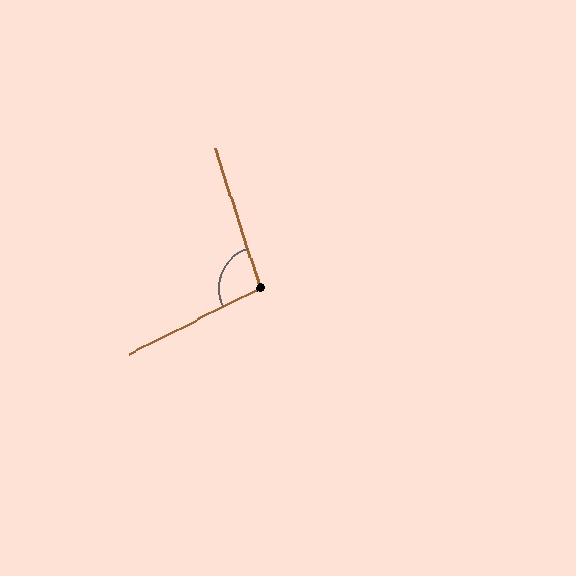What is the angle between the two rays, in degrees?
Approximately 99 degrees.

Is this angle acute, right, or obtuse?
It is obtuse.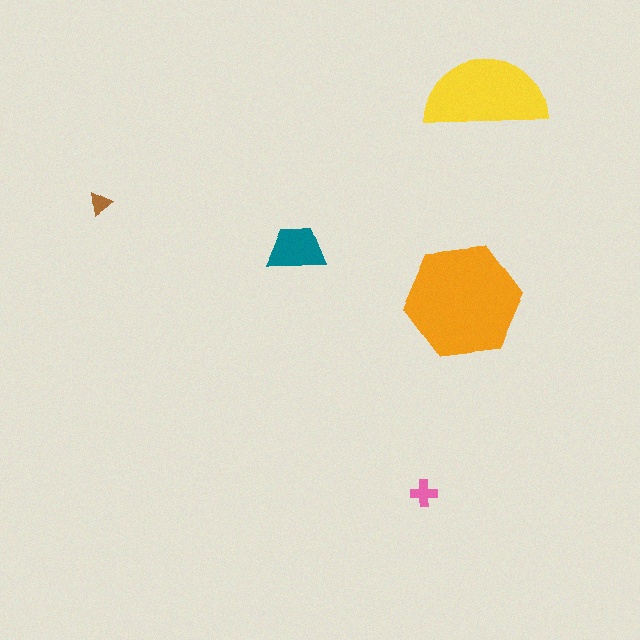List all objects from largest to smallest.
The orange hexagon, the yellow semicircle, the teal trapezoid, the pink cross, the brown triangle.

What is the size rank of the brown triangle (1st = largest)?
5th.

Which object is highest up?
The yellow semicircle is topmost.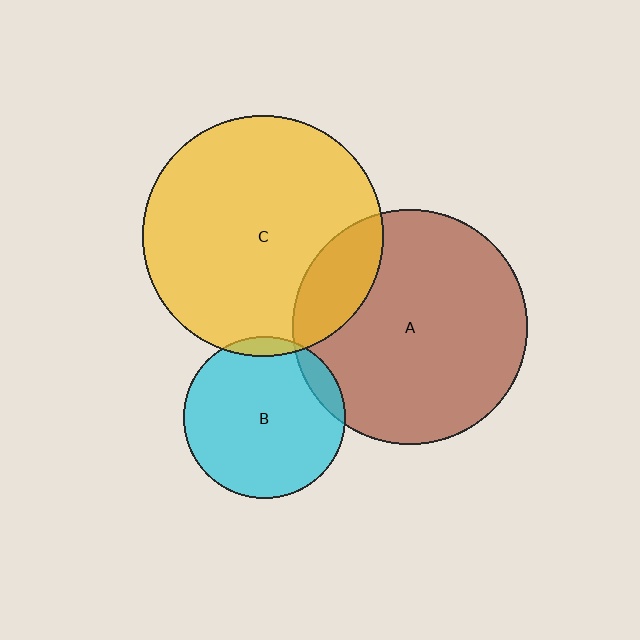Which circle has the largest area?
Circle C (yellow).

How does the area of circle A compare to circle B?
Approximately 2.1 times.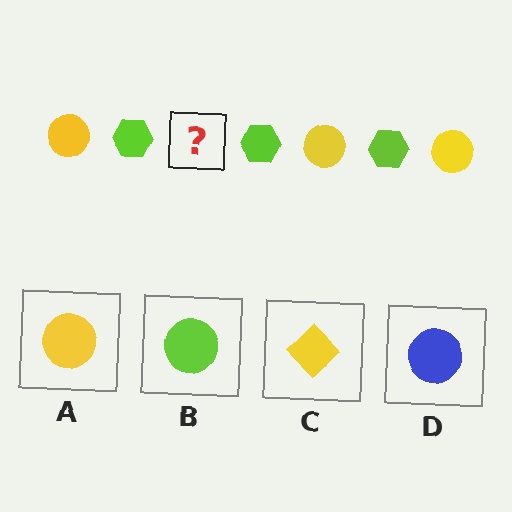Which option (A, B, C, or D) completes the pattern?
A.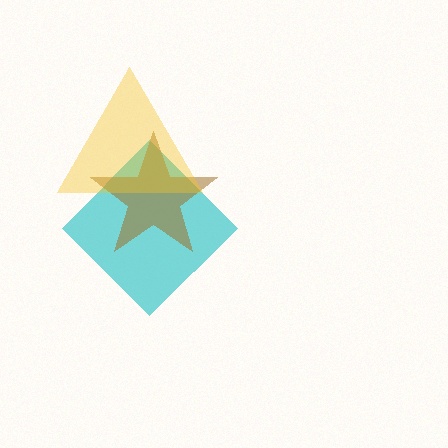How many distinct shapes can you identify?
There are 3 distinct shapes: a cyan diamond, a brown star, a yellow triangle.